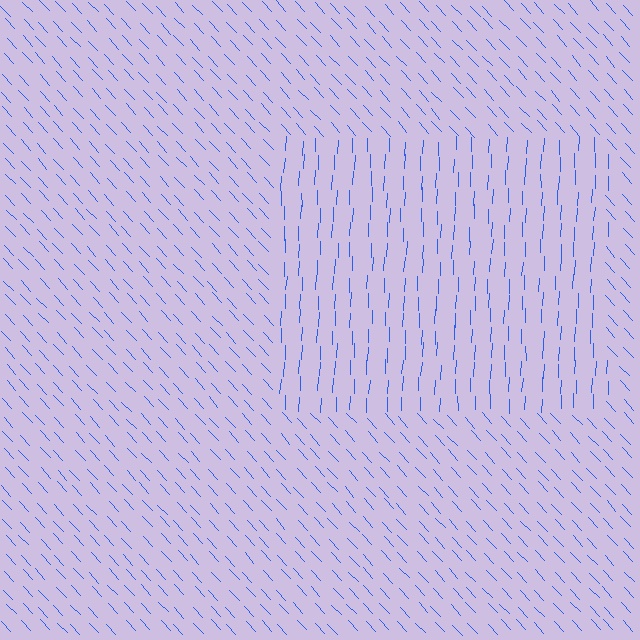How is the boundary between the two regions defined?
The boundary is defined purely by a change in line orientation (approximately 45 degrees difference). All lines are the same color and thickness.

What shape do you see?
I see a rectangle.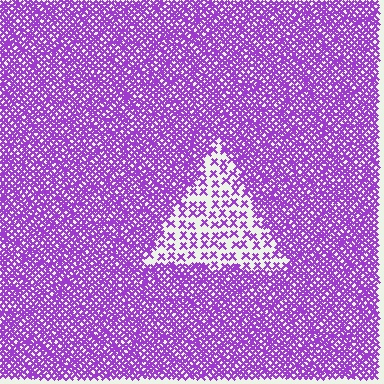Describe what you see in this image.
The image contains small purple elements arranged at two different densities. A triangle-shaped region is visible where the elements are less densely packed than the surrounding area.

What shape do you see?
I see a triangle.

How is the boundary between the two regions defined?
The boundary is defined by a change in element density (approximately 3.0x ratio). All elements are the same color, size, and shape.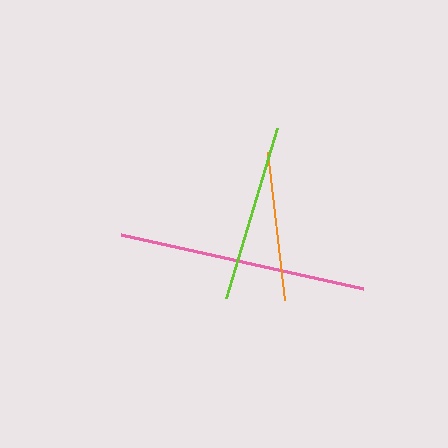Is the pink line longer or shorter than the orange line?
The pink line is longer than the orange line.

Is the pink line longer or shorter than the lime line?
The pink line is longer than the lime line.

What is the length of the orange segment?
The orange segment is approximately 149 pixels long.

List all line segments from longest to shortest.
From longest to shortest: pink, lime, orange.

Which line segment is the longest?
The pink line is the longest at approximately 248 pixels.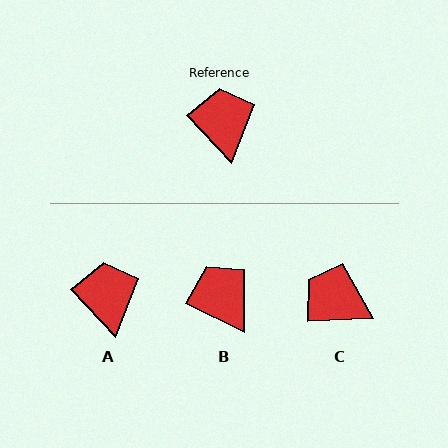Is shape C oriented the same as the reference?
No, it is off by about 50 degrees.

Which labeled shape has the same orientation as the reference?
A.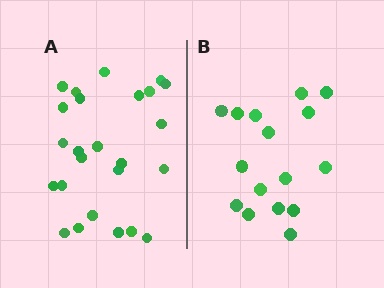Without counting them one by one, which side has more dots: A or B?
Region A (the left region) has more dots.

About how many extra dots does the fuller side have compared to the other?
Region A has roughly 8 or so more dots than region B.